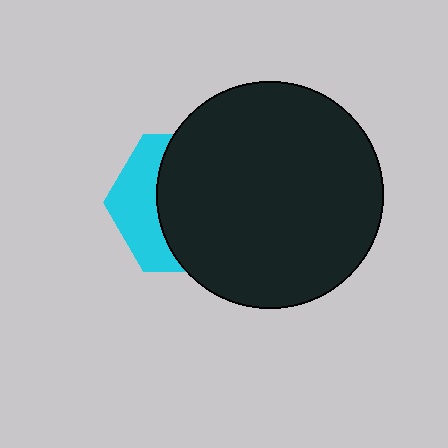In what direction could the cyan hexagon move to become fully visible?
The cyan hexagon could move left. That would shift it out from behind the black circle entirely.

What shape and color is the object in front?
The object in front is a black circle.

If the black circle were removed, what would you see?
You would see the complete cyan hexagon.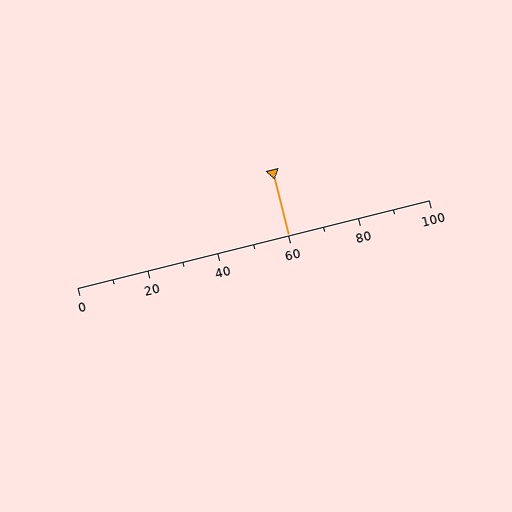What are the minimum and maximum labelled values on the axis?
The axis runs from 0 to 100.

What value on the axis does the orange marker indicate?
The marker indicates approximately 60.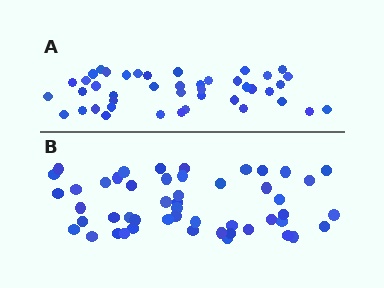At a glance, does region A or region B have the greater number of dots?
Region B (the bottom region) has more dots.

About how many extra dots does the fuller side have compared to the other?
Region B has roughly 8 or so more dots than region A.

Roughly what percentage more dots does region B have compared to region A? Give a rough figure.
About 15% more.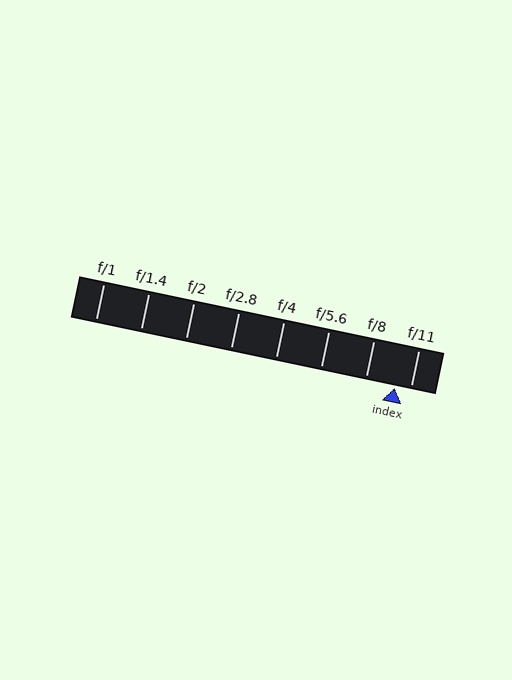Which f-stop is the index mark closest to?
The index mark is closest to f/11.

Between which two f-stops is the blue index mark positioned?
The index mark is between f/8 and f/11.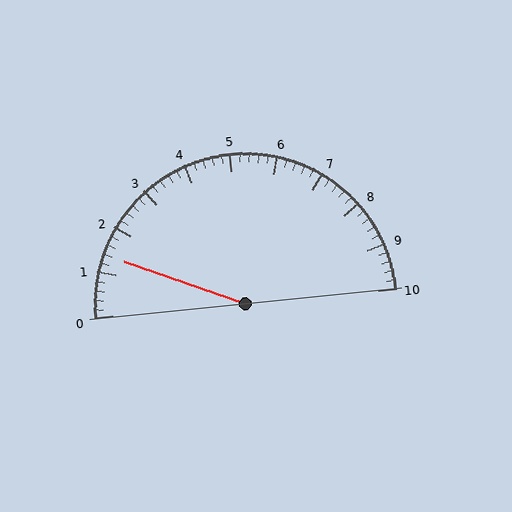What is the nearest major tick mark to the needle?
The nearest major tick mark is 1.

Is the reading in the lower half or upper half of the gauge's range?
The reading is in the lower half of the range (0 to 10).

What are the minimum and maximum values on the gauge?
The gauge ranges from 0 to 10.